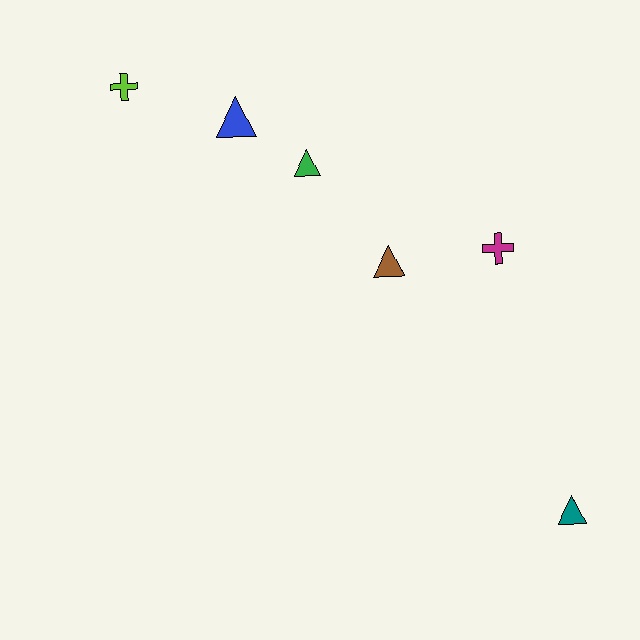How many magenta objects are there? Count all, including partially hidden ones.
There is 1 magenta object.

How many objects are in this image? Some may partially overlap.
There are 6 objects.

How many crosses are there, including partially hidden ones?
There are 2 crosses.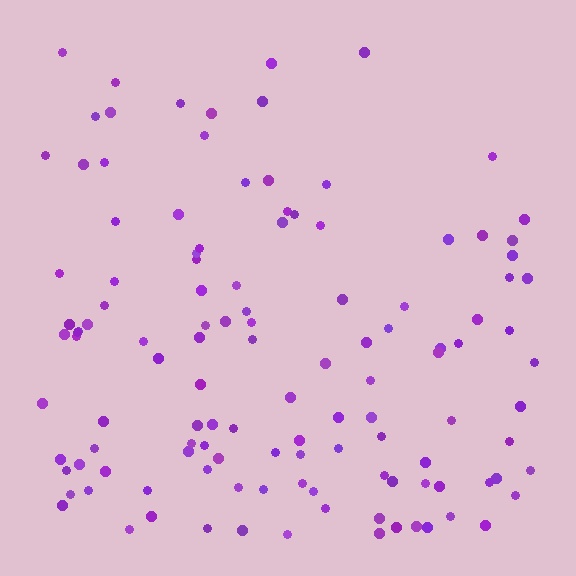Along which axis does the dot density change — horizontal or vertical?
Vertical.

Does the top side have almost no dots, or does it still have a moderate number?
Still a moderate number, just noticeably fewer than the bottom.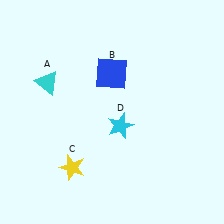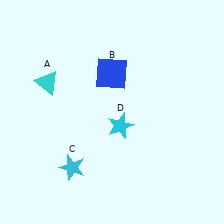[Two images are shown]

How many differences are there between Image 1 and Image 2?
There is 1 difference between the two images.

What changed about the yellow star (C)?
In Image 1, C is yellow. In Image 2, it changed to cyan.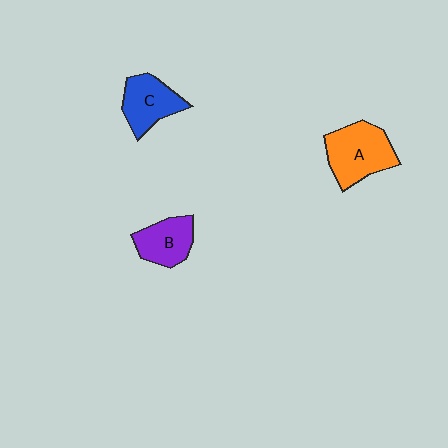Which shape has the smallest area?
Shape B (purple).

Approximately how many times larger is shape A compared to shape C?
Approximately 1.3 times.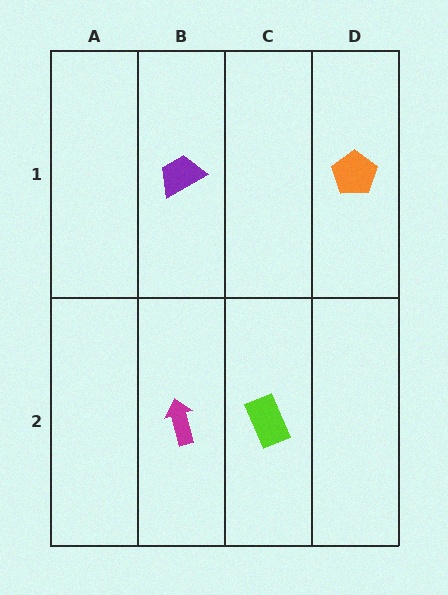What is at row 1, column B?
A purple trapezoid.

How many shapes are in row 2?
2 shapes.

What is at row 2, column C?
A lime rectangle.